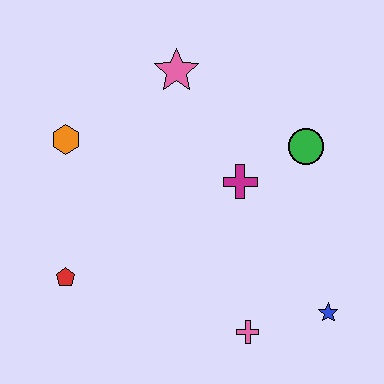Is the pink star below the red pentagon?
No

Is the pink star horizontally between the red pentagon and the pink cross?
Yes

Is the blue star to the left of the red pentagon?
No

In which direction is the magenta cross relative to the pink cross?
The magenta cross is above the pink cross.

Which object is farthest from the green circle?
The red pentagon is farthest from the green circle.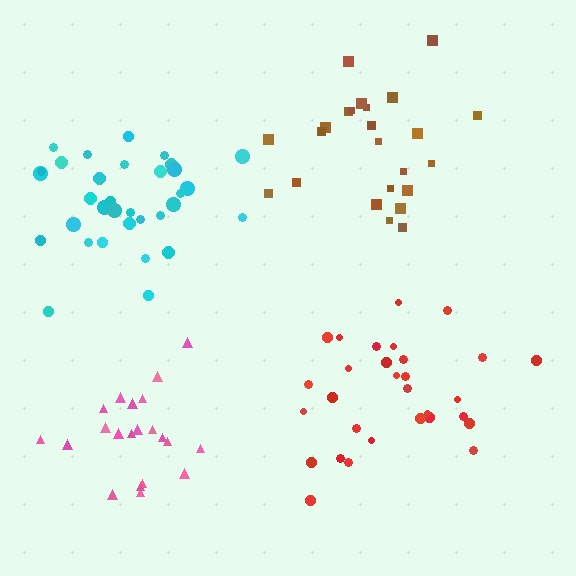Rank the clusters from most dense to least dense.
pink, cyan, brown, red.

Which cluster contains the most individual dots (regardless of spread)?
Cyan (33).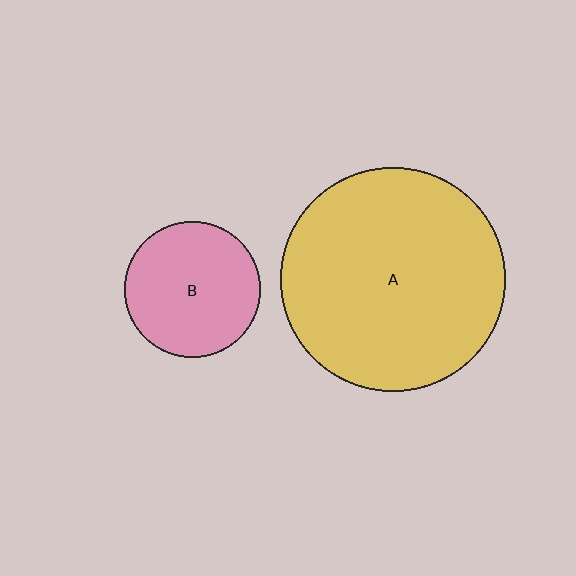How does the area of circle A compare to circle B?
Approximately 2.7 times.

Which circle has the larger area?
Circle A (yellow).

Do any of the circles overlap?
No, none of the circles overlap.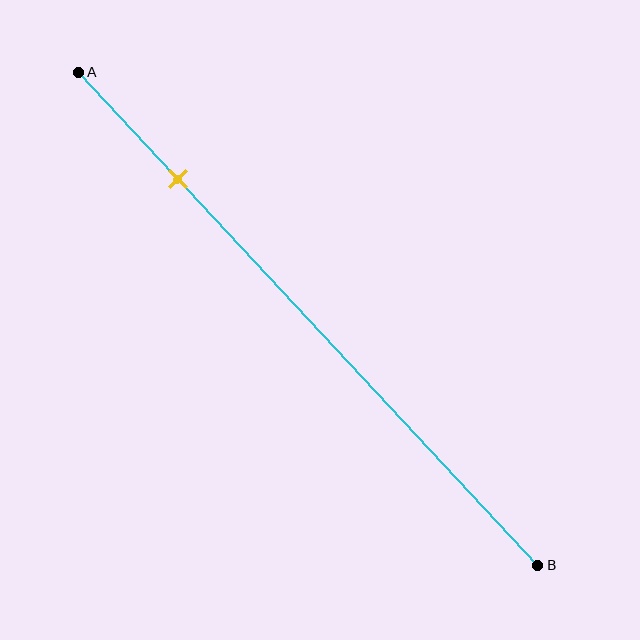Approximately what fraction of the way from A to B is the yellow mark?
The yellow mark is approximately 20% of the way from A to B.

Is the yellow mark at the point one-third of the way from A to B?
No, the mark is at about 20% from A, not at the 33% one-third point.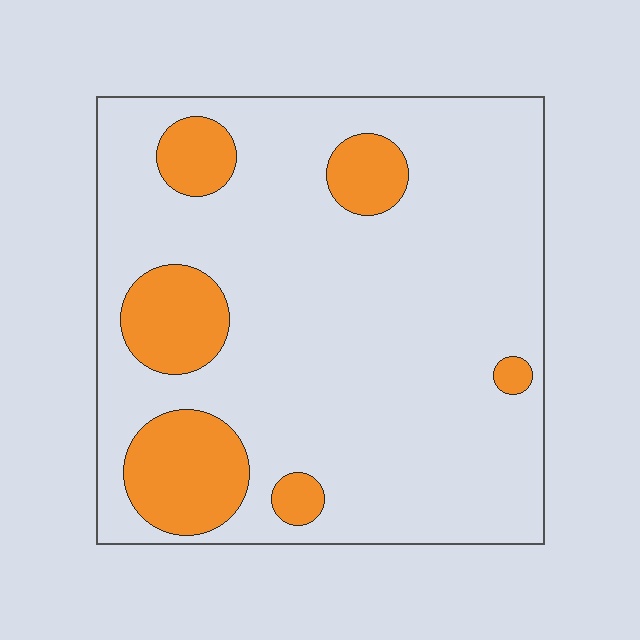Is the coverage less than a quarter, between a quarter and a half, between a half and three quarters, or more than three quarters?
Less than a quarter.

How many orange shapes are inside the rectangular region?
6.